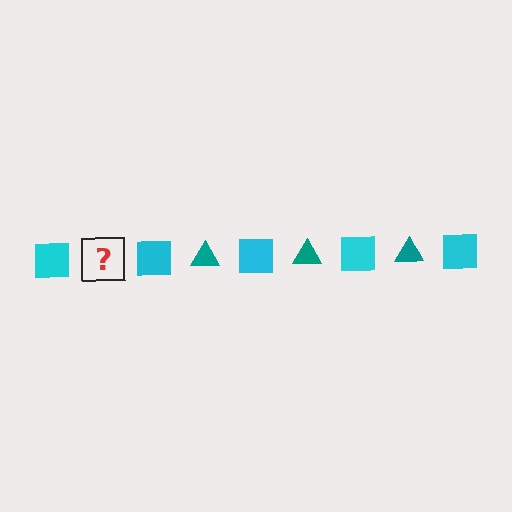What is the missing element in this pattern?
The missing element is a teal triangle.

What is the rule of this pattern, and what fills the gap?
The rule is that the pattern alternates between cyan square and teal triangle. The gap should be filled with a teal triangle.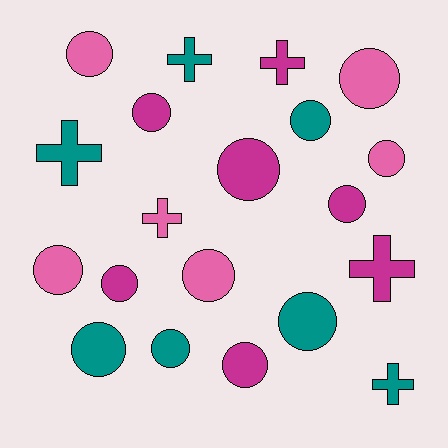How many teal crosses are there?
There are 3 teal crosses.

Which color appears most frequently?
Magenta, with 7 objects.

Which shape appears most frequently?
Circle, with 14 objects.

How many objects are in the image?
There are 20 objects.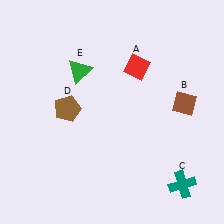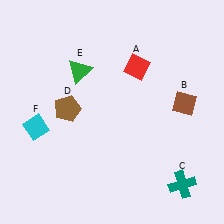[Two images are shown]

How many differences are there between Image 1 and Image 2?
There is 1 difference between the two images.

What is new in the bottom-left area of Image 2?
A cyan diamond (F) was added in the bottom-left area of Image 2.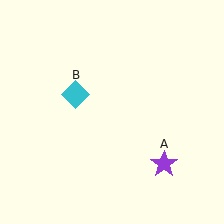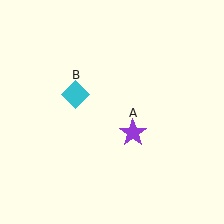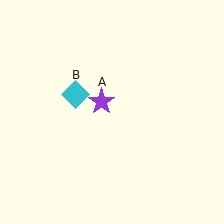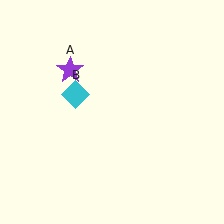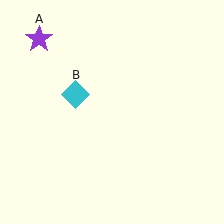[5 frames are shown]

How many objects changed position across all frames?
1 object changed position: purple star (object A).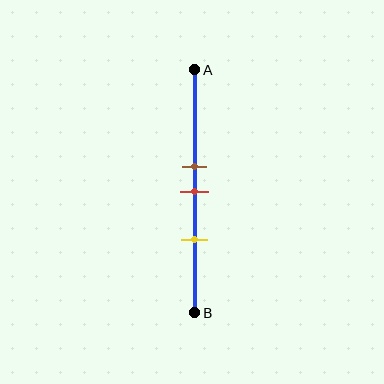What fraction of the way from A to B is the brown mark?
The brown mark is approximately 40% (0.4) of the way from A to B.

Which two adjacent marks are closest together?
The brown and red marks are the closest adjacent pair.